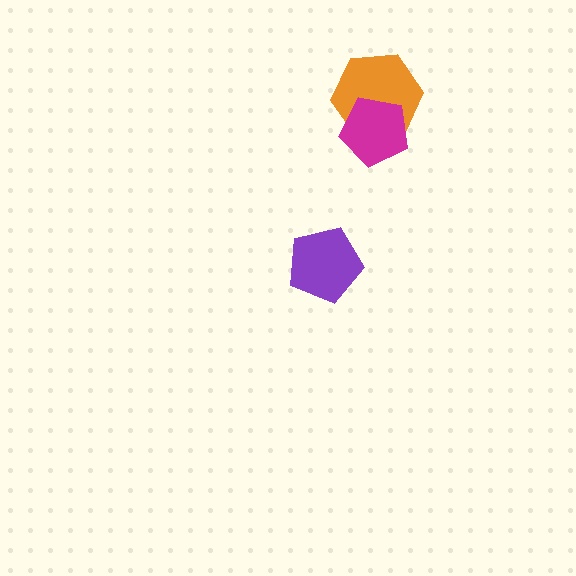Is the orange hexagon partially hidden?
Yes, it is partially covered by another shape.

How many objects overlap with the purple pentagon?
0 objects overlap with the purple pentagon.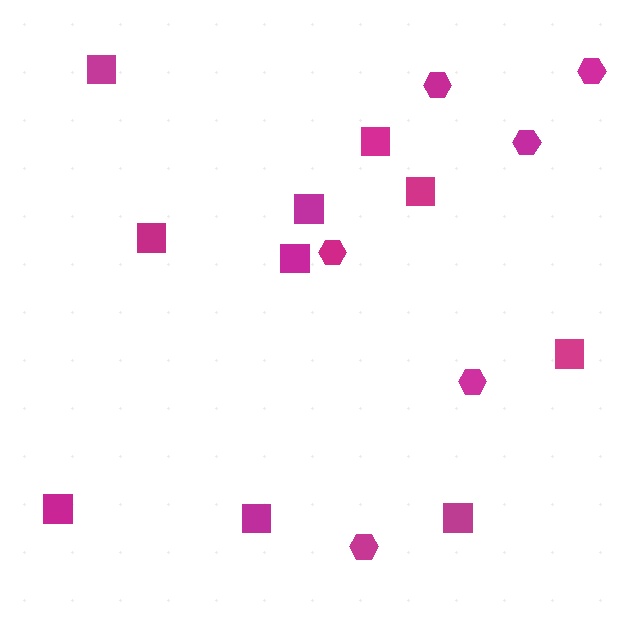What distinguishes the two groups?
There are 2 groups: one group of squares (10) and one group of hexagons (6).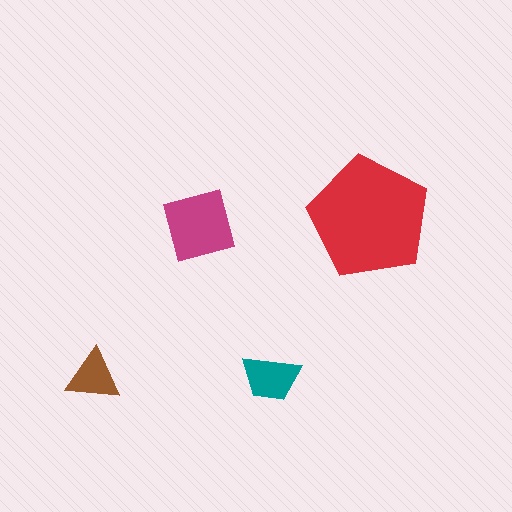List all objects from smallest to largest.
The brown triangle, the teal trapezoid, the magenta square, the red pentagon.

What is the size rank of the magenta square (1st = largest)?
2nd.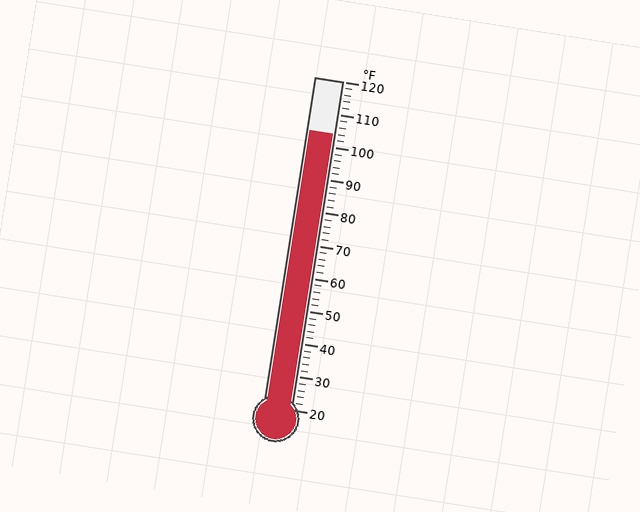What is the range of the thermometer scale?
The thermometer scale ranges from 20°F to 120°F.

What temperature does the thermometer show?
The thermometer shows approximately 104°F.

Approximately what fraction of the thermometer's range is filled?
The thermometer is filled to approximately 85% of its range.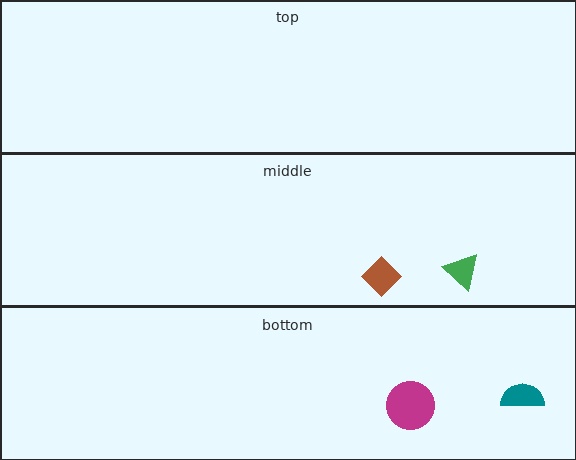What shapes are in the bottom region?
The teal semicircle, the magenta circle.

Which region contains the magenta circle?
The bottom region.